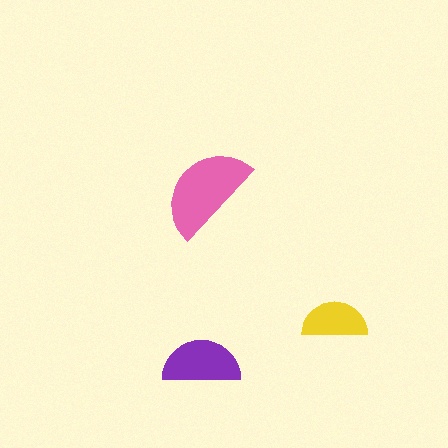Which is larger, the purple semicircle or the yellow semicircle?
The purple one.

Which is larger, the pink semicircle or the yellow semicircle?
The pink one.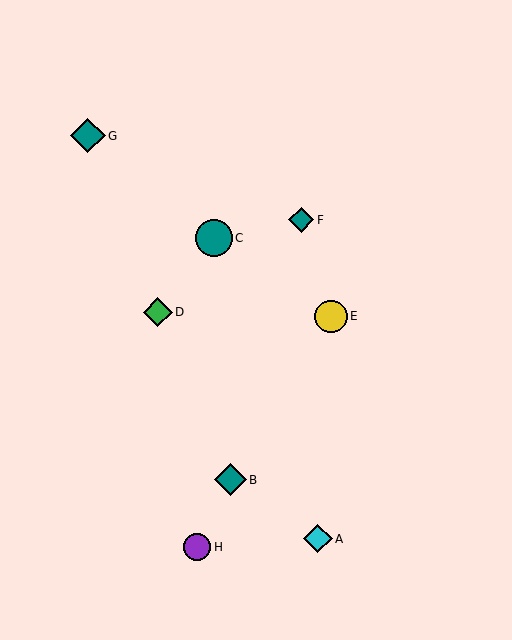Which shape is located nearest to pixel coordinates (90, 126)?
The teal diamond (labeled G) at (88, 136) is nearest to that location.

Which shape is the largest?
The teal circle (labeled C) is the largest.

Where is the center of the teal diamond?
The center of the teal diamond is at (231, 480).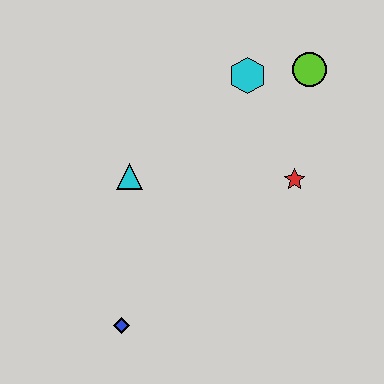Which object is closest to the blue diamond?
The cyan triangle is closest to the blue diamond.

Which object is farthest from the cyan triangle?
The lime circle is farthest from the cyan triangle.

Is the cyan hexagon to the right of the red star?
No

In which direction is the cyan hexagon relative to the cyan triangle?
The cyan hexagon is to the right of the cyan triangle.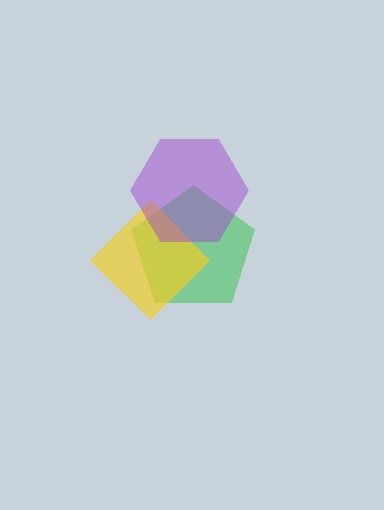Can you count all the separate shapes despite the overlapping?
Yes, there are 3 separate shapes.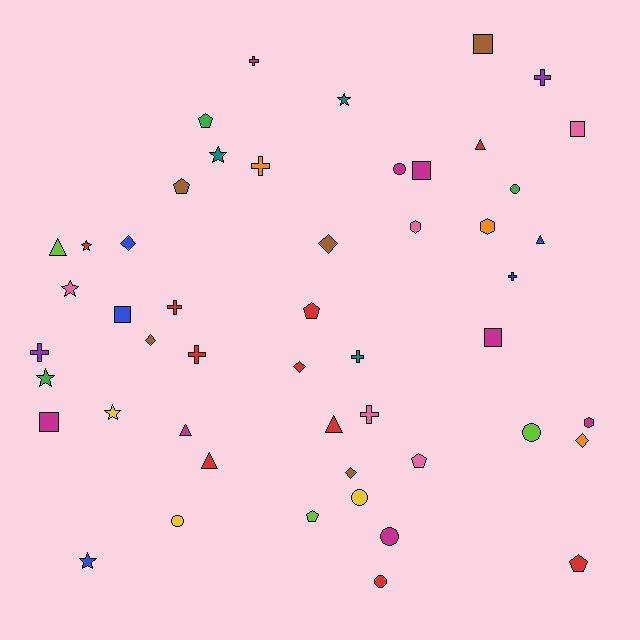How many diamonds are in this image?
There are 6 diamonds.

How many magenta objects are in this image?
There are 8 magenta objects.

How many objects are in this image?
There are 50 objects.